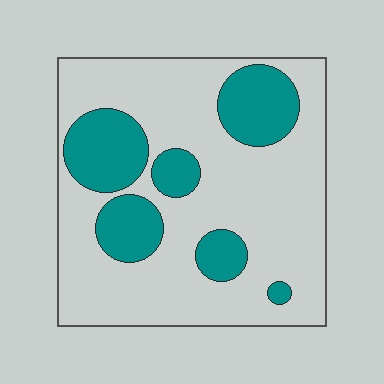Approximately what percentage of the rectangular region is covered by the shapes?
Approximately 25%.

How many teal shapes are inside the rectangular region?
6.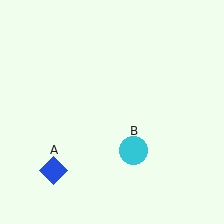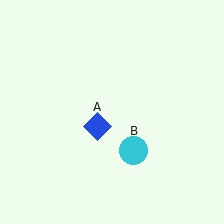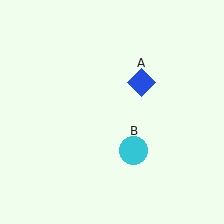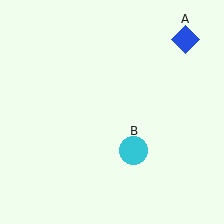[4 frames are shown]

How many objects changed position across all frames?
1 object changed position: blue diamond (object A).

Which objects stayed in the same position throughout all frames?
Cyan circle (object B) remained stationary.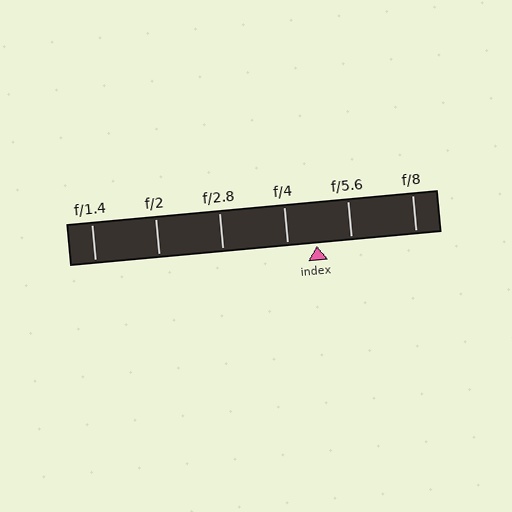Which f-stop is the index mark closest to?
The index mark is closest to f/4.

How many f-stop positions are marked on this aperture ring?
There are 6 f-stop positions marked.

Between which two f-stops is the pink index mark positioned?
The index mark is between f/4 and f/5.6.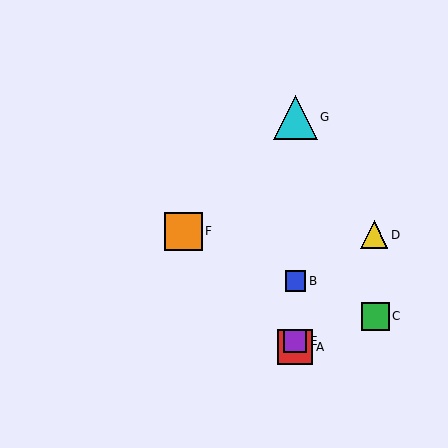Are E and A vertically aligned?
Yes, both are at x≈295.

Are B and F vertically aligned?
No, B is at x≈295 and F is at x≈183.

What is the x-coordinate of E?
Object E is at x≈295.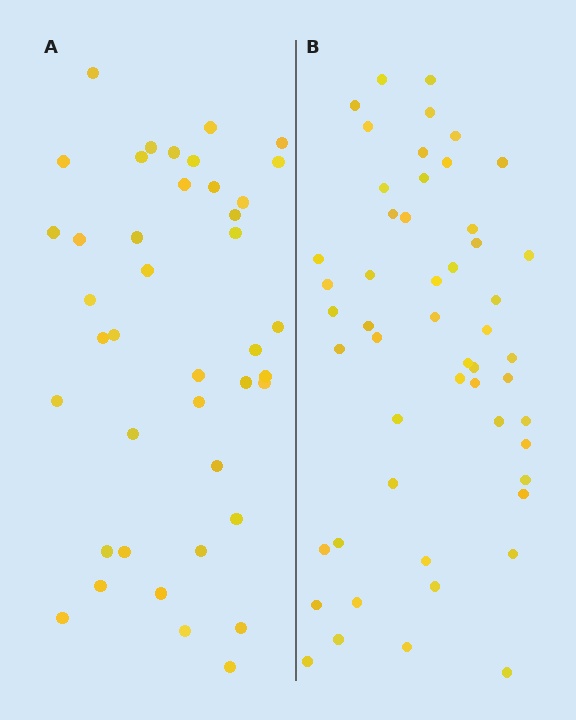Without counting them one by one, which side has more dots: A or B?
Region B (the right region) has more dots.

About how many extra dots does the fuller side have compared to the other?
Region B has roughly 12 or so more dots than region A.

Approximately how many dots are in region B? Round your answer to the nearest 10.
About 50 dots. (The exact count is 52, which rounds to 50.)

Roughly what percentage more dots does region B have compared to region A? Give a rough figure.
About 25% more.